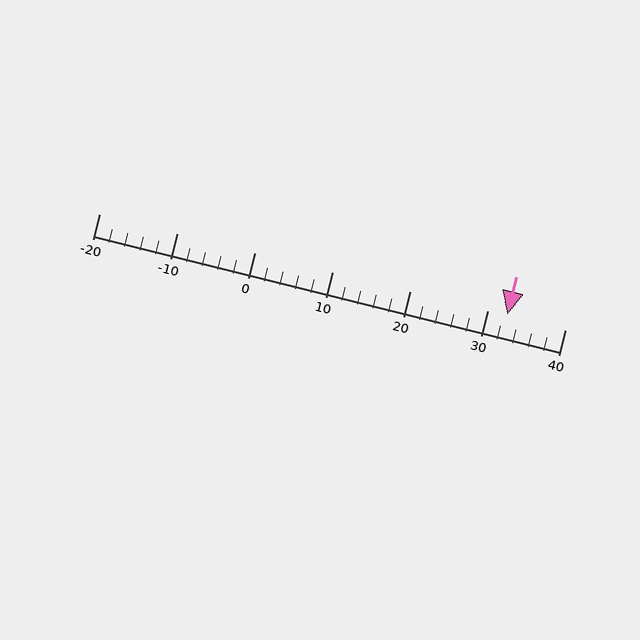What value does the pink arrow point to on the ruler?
The pink arrow points to approximately 32.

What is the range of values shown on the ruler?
The ruler shows values from -20 to 40.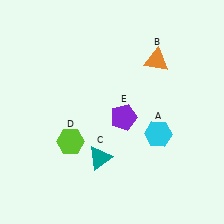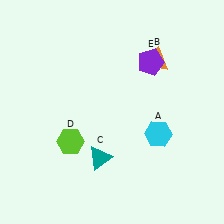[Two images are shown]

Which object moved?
The purple pentagon (E) moved up.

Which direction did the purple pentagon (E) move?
The purple pentagon (E) moved up.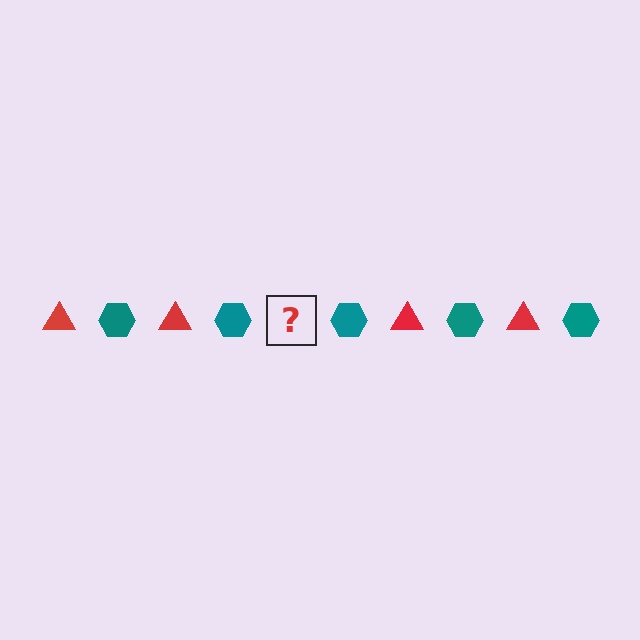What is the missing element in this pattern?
The missing element is a red triangle.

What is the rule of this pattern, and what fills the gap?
The rule is that the pattern alternates between red triangle and teal hexagon. The gap should be filled with a red triangle.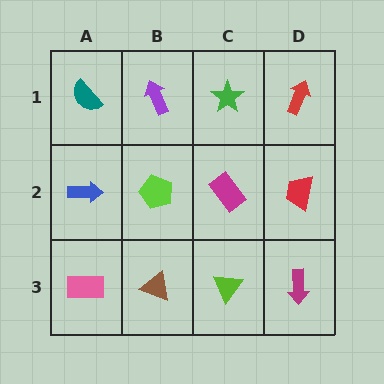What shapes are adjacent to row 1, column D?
A red trapezoid (row 2, column D), a green star (row 1, column C).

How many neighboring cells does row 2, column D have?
3.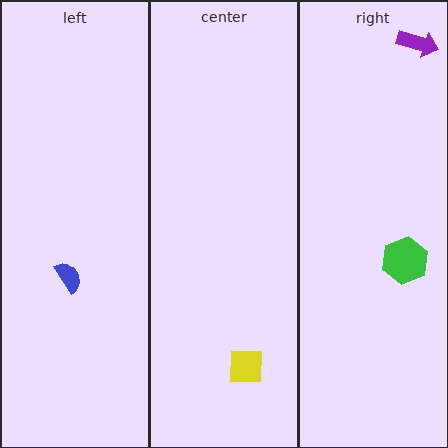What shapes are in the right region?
The green hexagon, the purple arrow.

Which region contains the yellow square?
The center region.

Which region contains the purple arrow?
The right region.